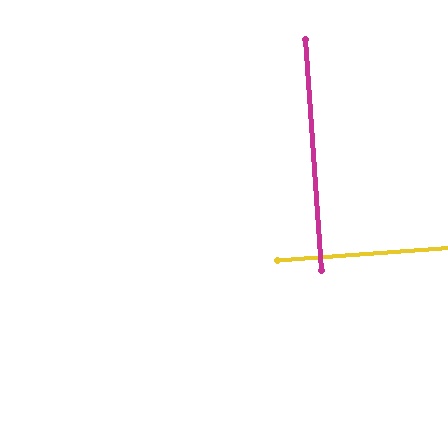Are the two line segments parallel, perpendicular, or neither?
Perpendicular — they meet at approximately 90°.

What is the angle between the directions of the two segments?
Approximately 90 degrees.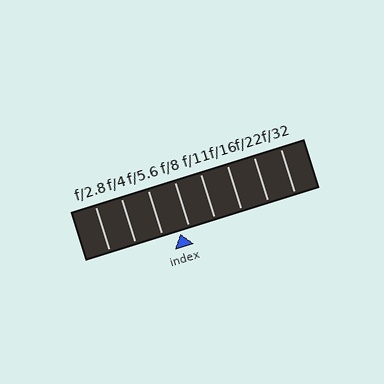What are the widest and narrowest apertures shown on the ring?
The widest aperture shown is f/2.8 and the narrowest is f/32.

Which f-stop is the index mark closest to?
The index mark is closest to f/8.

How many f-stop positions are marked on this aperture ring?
There are 8 f-stop positions marked.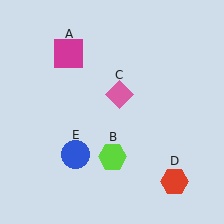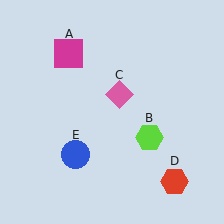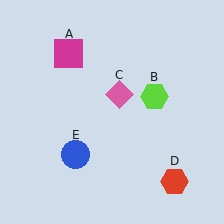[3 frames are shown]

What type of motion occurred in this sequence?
The lime hexagon (object B) rotated counterclockwise around the center of the scene.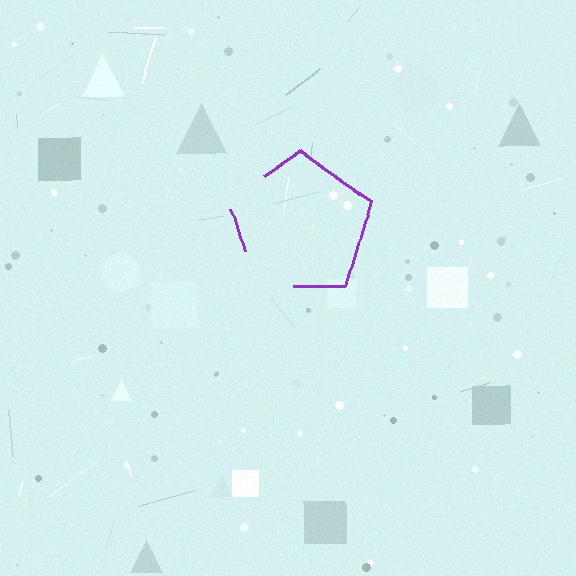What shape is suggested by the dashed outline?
The dashed outline suggests a pentagon.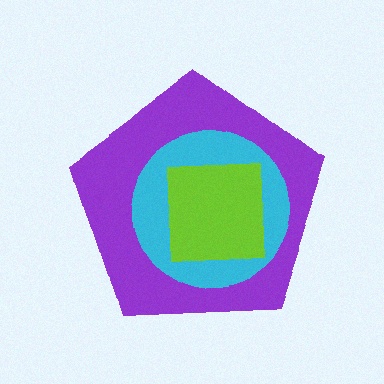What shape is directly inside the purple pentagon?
The cyan circle.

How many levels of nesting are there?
3.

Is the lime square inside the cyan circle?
Yes.